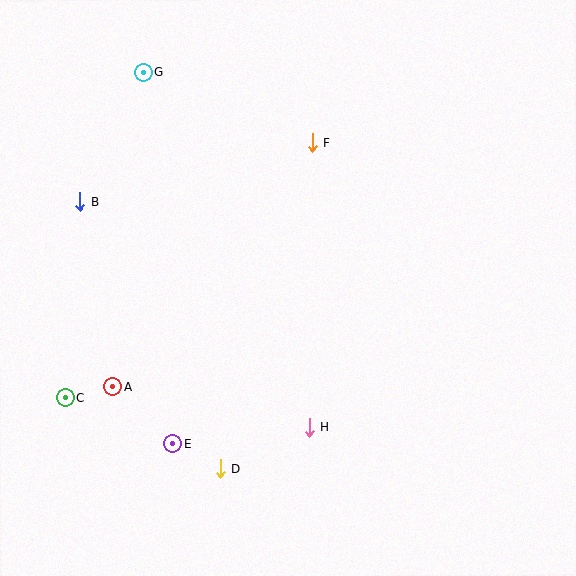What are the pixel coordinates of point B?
Point B is at (80, 202).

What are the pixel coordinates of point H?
Point H is at (309, 427).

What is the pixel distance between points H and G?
The distance between H and G is 392 pixels.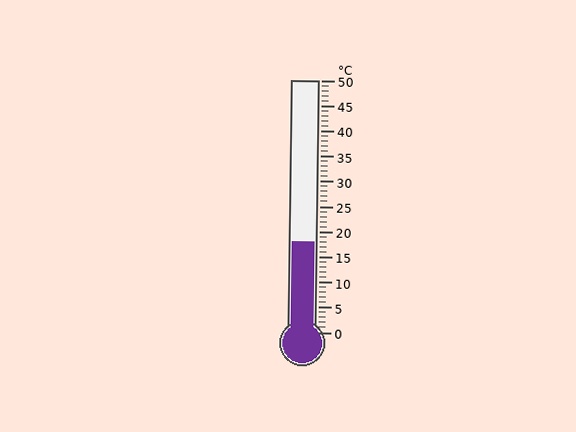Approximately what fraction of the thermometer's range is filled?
The thermometer is filled to approximately 35% of its range.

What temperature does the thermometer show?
The thermometer shows approximately 18°C.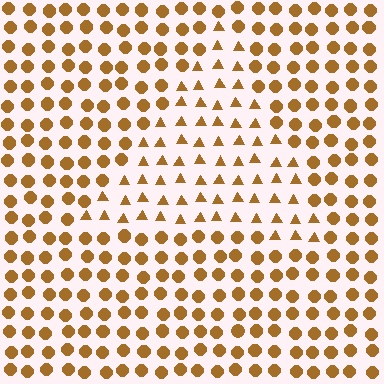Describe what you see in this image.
The image is filled with small brown elements arranged in a uniform grid. A triangle-shaped region contains triangles, while the surrounding area contains circles. The boundary is defined purely by the change in element shape.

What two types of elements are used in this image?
The image uses triangles inside the triangle region and circles outside it.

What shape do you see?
I see a triangle.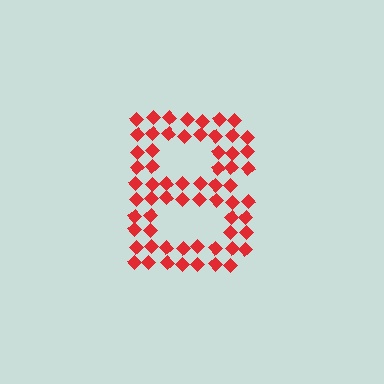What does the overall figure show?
The overall figure shows the letter B.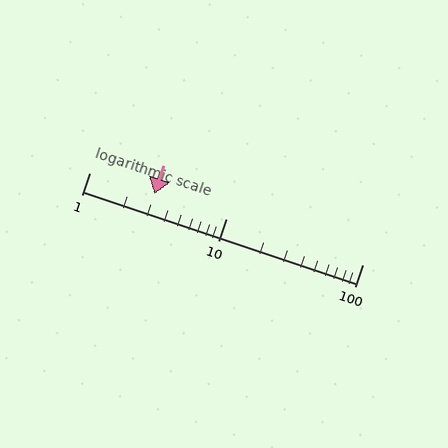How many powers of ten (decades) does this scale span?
The scale spans 2 decades, from 1 to 100.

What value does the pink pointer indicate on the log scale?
The pointer indicates approximately 3.